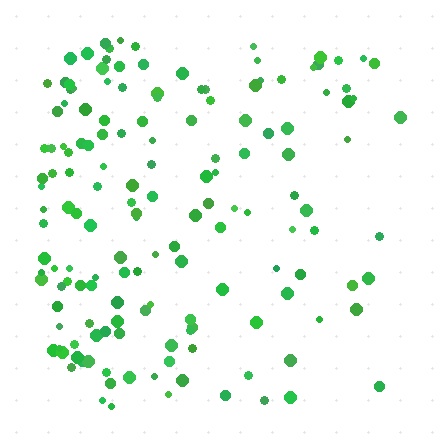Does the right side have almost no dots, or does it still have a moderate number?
Still a moderate number, just noticeably fewer than the left.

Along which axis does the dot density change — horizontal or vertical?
Horizontal.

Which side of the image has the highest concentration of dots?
The left.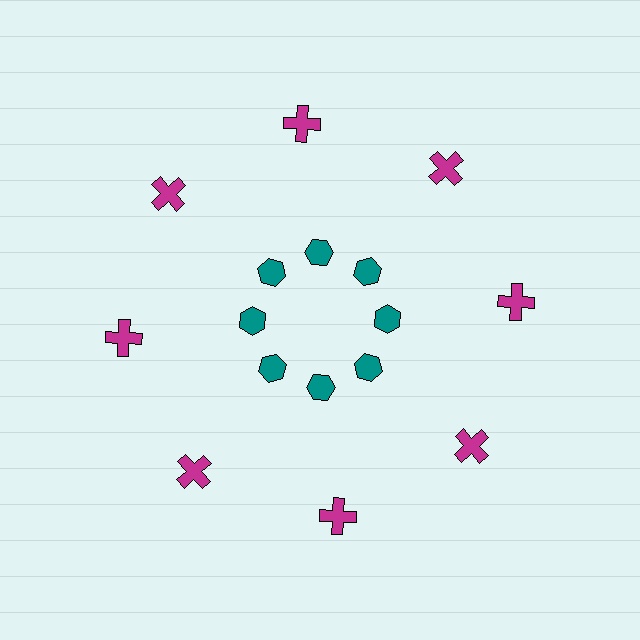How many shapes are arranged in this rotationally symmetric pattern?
There are 16 shapes, arranged in 8 groups of 2.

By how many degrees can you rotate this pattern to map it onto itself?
The pattern maps onto itself every 45 degrees of rotation.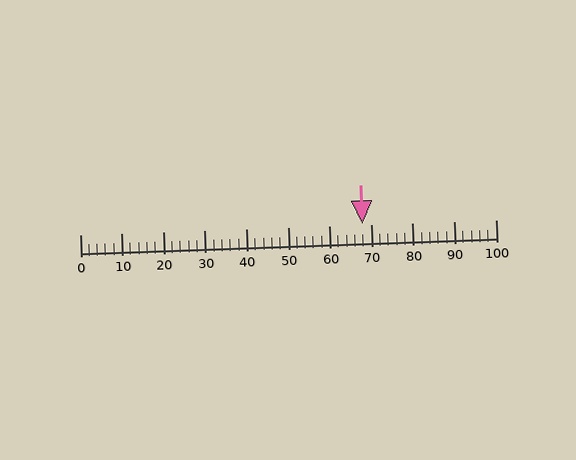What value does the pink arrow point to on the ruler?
The pink arrow points to approximately 68.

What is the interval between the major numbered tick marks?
The major tick marks are spaced 10 units apart.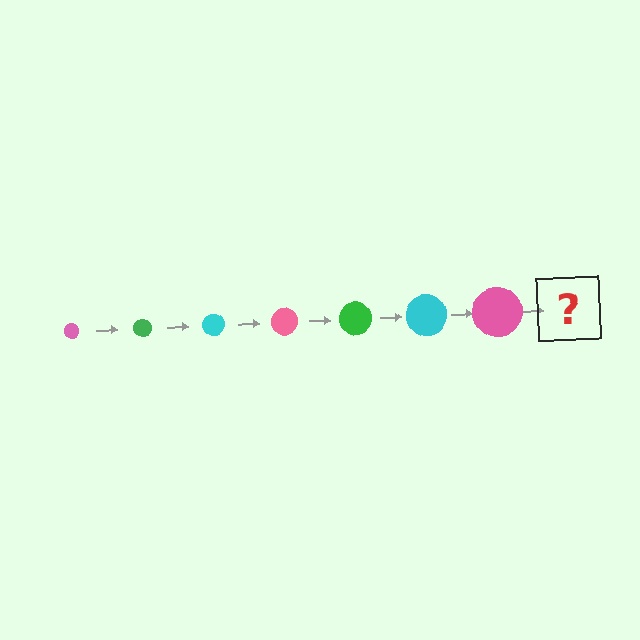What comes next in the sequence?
The next element should be a green circle, larger than the previous one.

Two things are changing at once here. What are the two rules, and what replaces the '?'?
The two rules are that the circle grows larger each step and the color cycles through pink, green, and cyan. The '?' should be a green circle, larger than the previous one.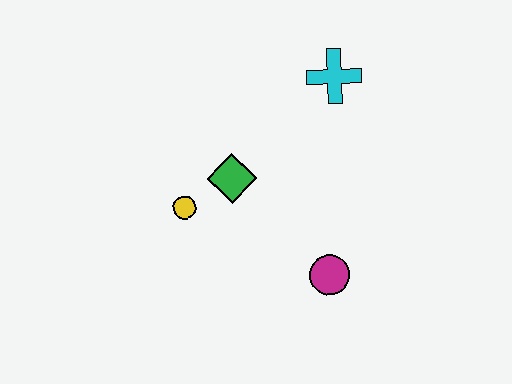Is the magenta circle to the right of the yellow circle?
Yes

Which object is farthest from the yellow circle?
The cyan cross is farthest from the yellow circle.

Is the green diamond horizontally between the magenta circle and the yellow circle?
Yes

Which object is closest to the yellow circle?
The green diamond is closest to the yellow circle.